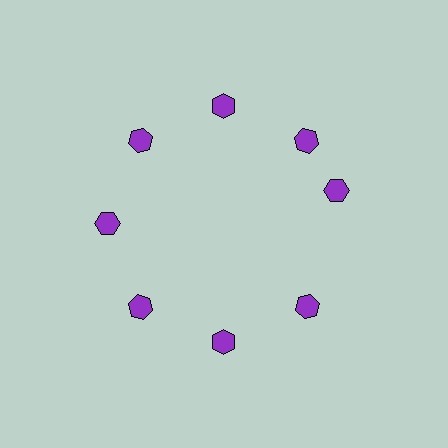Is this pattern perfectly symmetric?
No. The 8 purple hexagons are arranged in a ring, but one element near the 3 o'clock position is rotated out of alignment along the ring, breaking the 8-fold rotational symmetry.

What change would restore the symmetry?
The symmetry would be restored by rotating it back into even spacing with its neighbors so that all 8 hexagons sit at equal angles and equal distance from the center.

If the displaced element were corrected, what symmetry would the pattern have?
It would have 8-fold rotational symmetry — the pattern would map onto itself every 45 degrees.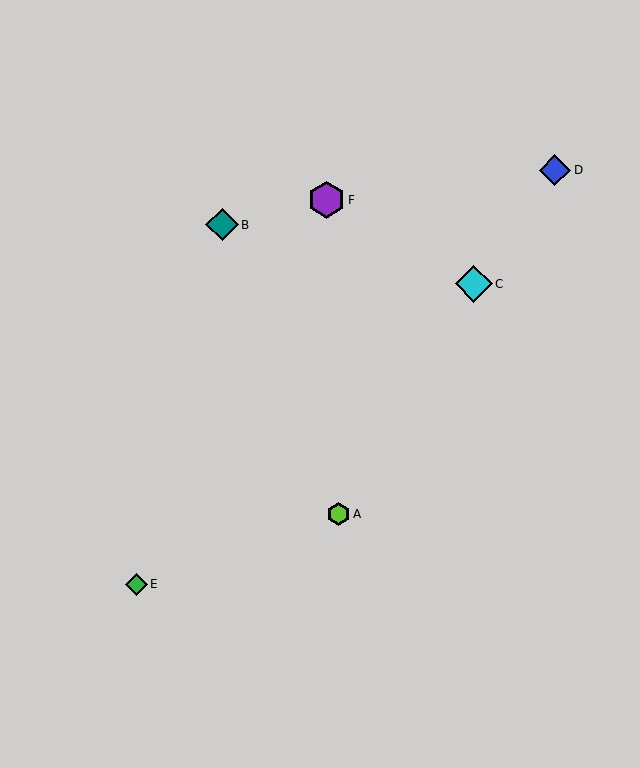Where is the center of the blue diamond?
The center of the blue diamond is at (555, 170).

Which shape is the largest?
The cyan diamond (labeled C) is the largest.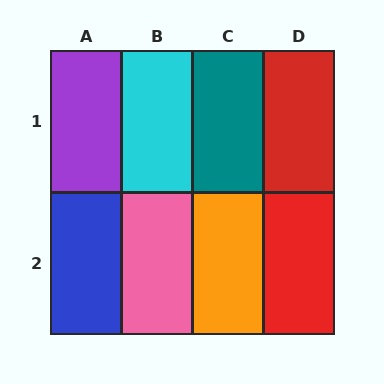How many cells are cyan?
1 cell is cyan.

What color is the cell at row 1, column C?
Teal.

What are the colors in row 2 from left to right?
Blue, pink, orange, red.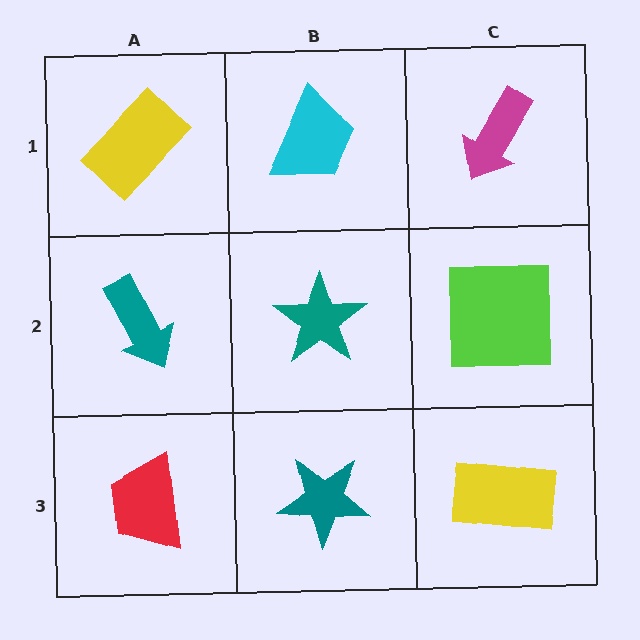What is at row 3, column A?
A red trapezoid.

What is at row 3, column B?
A teal star.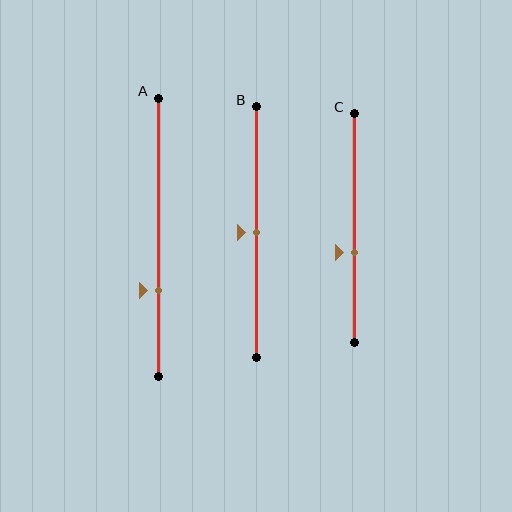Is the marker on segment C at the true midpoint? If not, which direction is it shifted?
No, the marker on segment C is shifted downward by about 11% of the segment length.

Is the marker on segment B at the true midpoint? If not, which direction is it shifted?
Yes, the marker on segment B is at the true midpoint.